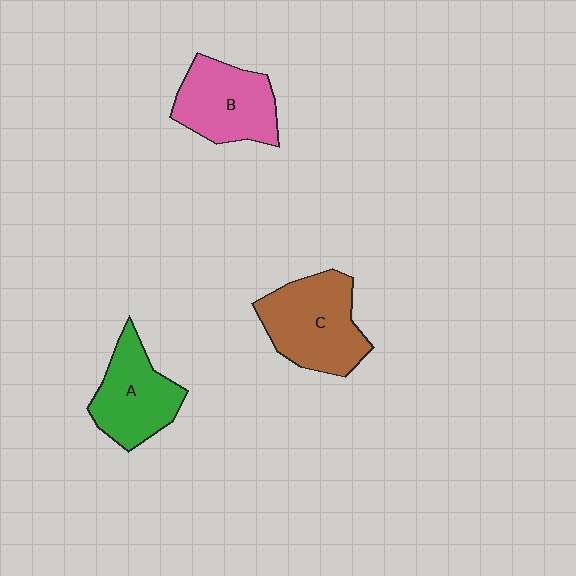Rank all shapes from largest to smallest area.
From largest to smallest: C (brown), B (pink), A (green).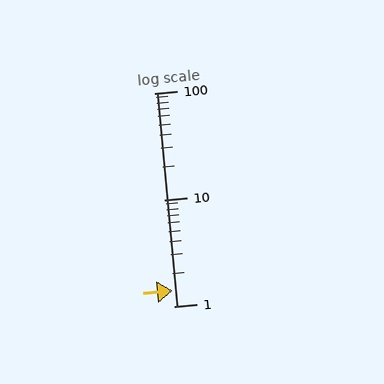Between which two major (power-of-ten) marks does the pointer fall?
The pointer is between 1 and 10.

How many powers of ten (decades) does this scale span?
The scale spans 2 decades, from 1 to 100.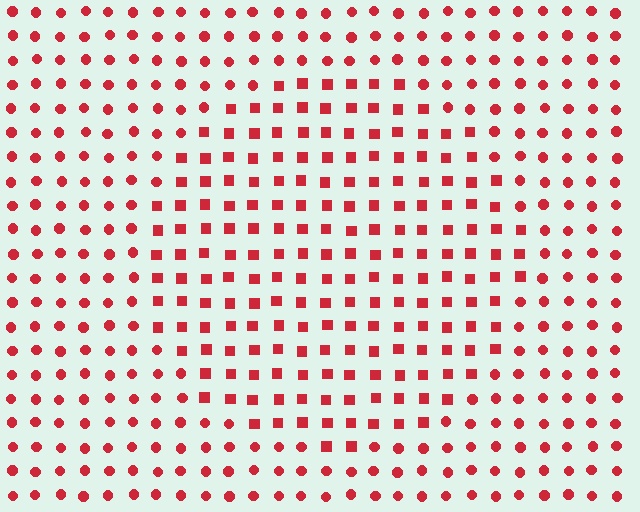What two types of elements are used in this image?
The image uses squares inside the circle region and circles outside it.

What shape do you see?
I see a circle.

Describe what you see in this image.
The image is filled with small red elements arranged in a uniform grid. A circle-shaped region contains squares, while the surrounding area contains circles. The boundary is defined purely by the change in element shape.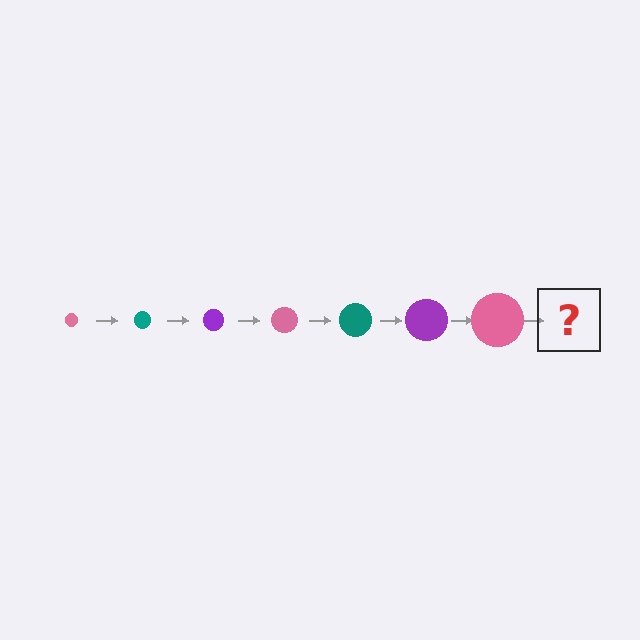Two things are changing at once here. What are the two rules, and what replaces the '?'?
The two rules are that the circle grows larger each step and the color cycles through pink, teal, and purple. The '?' should be a teal circle, larger than the previous one.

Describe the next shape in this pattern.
It should be a teal circle, larger than the previous one.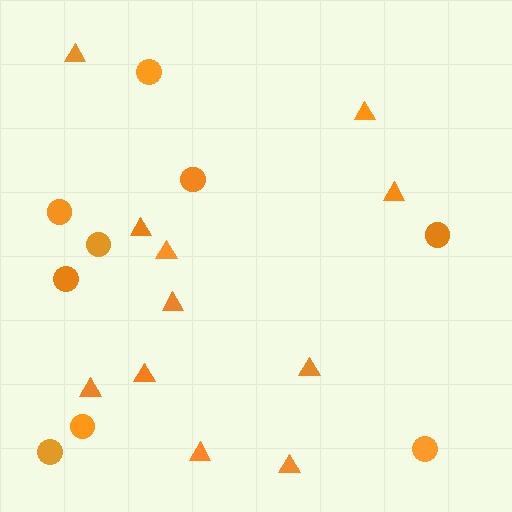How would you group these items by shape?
There are 2 groups: one group of triangles (11) and one group of circles (9).